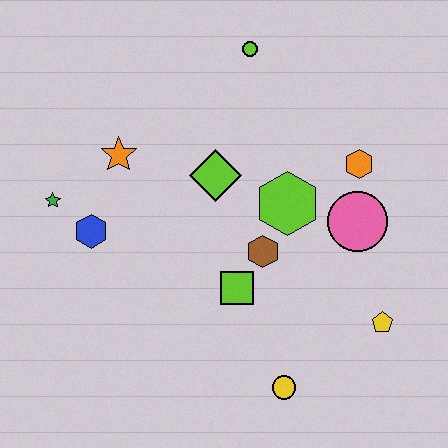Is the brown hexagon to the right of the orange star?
Yes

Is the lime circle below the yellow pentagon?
No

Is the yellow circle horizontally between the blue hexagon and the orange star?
No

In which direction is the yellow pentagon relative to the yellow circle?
The yellow pentagon is to the right of the yellow circle.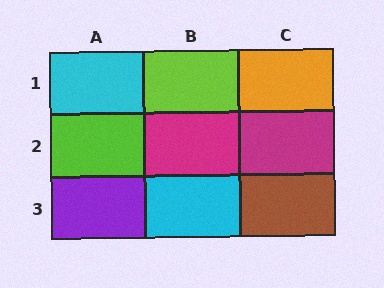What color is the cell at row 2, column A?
Lime.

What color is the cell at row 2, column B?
Magenta.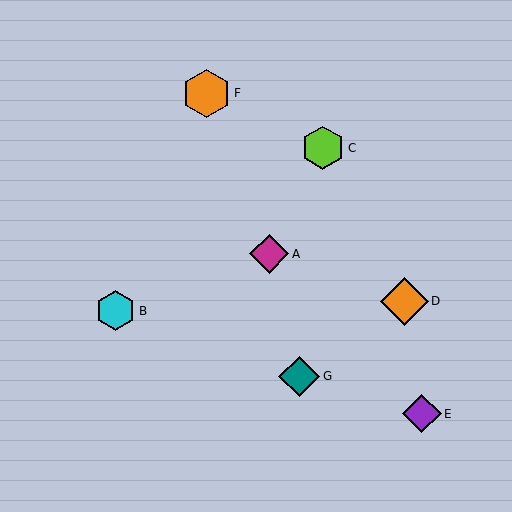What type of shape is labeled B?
Shape B is a cyan hexagon.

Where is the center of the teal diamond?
The center of the teal diamond is at (299, 376).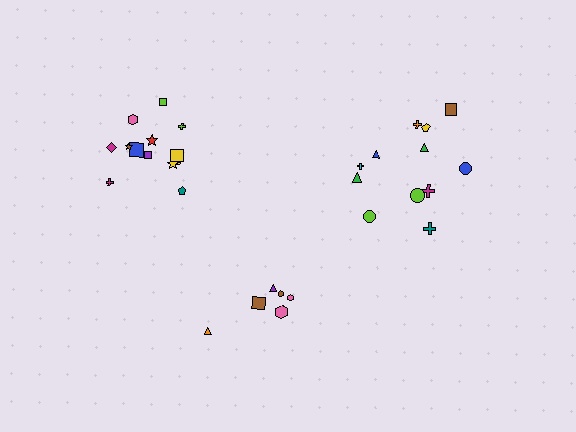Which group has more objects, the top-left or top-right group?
The top-left group.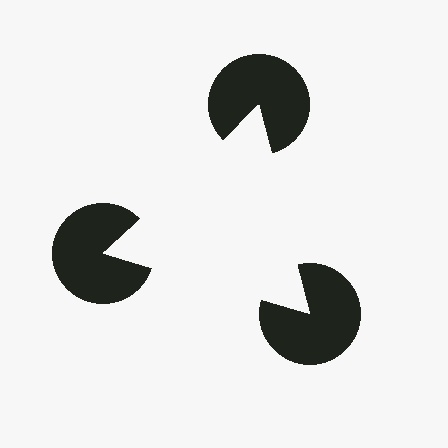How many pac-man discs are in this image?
There are 3 — one at each vertex of the illusory triangle.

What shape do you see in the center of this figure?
An illusory triangle — its edges are inferred from the aligned wedge cuts in the pac-man discs, not physically drawn.